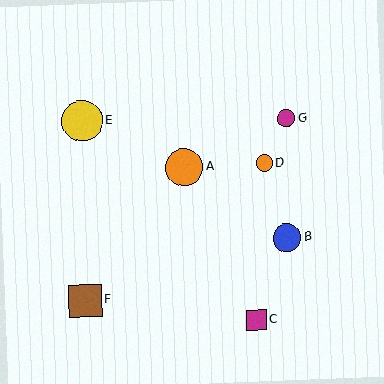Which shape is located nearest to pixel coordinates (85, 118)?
The yellow circle (labeled E) at (82, 121) is nearest to that location.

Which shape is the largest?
The yellow circle (labeled E) is the largest.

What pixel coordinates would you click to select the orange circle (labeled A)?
Click at (184, 167) to select the orange circle A.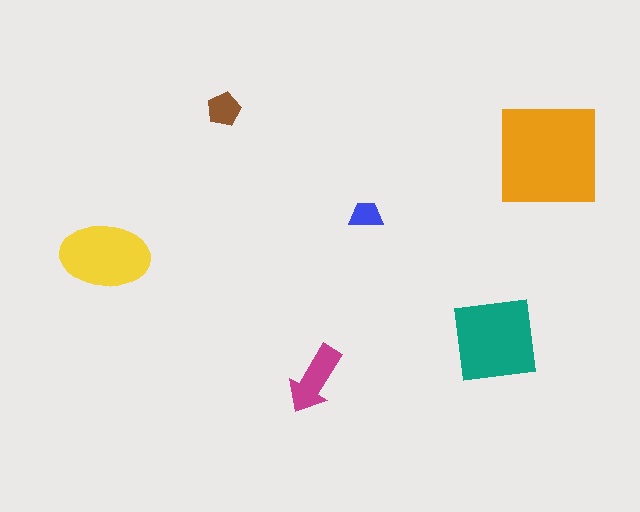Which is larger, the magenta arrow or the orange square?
The orange square.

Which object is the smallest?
The blue trapezoid.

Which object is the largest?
The orange square.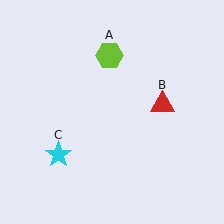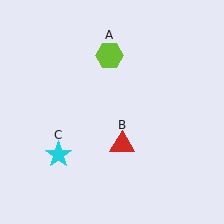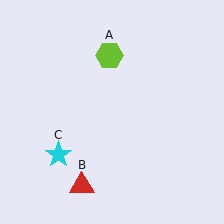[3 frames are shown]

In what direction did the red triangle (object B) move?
The red triangle (object B) moved down and to the left.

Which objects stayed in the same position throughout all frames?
Lime hexagon (object A) and cyan star (object C) remained stationary.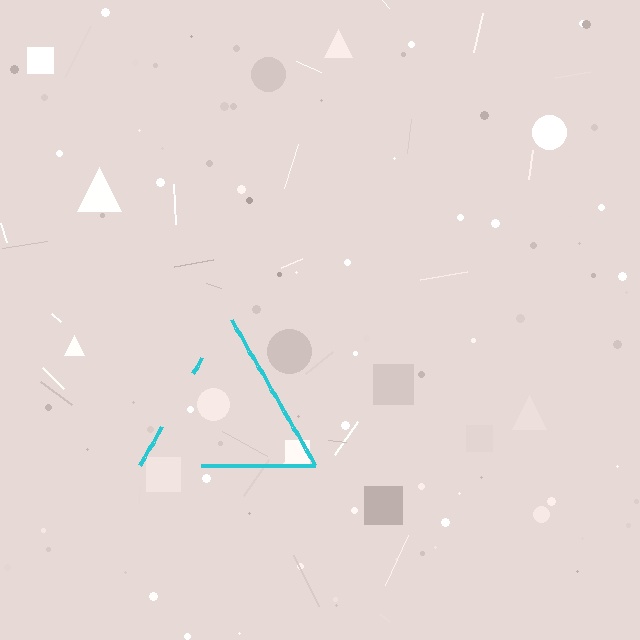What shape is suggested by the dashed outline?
The dashed outline suggests a triangle.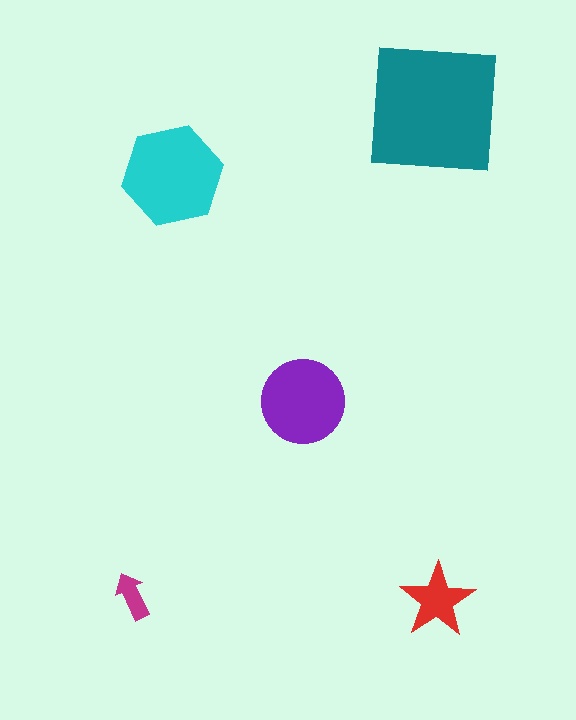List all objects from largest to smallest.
The teal square, the cyan hexagon, the purple circle, the red star, the magenta arrow.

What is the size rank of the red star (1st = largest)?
4th.